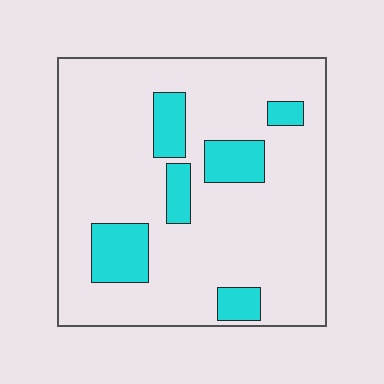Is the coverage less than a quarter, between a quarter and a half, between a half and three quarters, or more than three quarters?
Less than a quarter.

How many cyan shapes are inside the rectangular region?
6.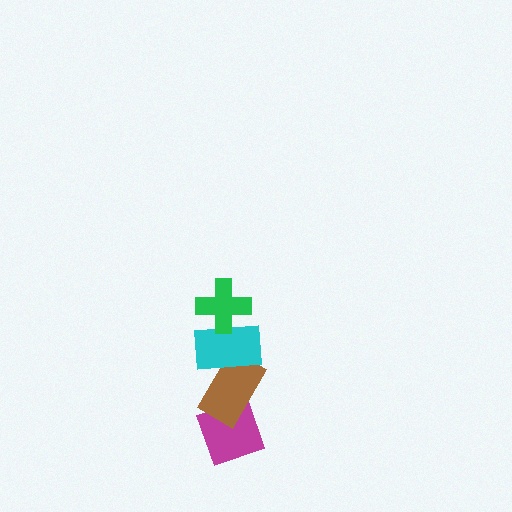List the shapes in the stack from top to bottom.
From top to bottom: the green cross, the cyan rectangle, the brown rectangle, the magenta diamond.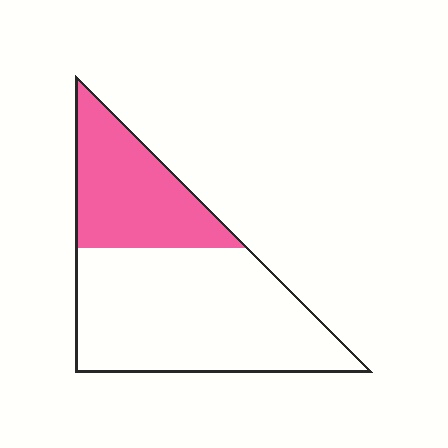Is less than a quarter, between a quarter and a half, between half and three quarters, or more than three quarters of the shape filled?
Between a quarter and a half.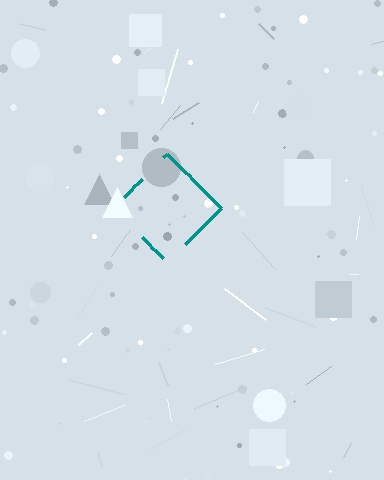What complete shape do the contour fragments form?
The contour fragments form a diamond.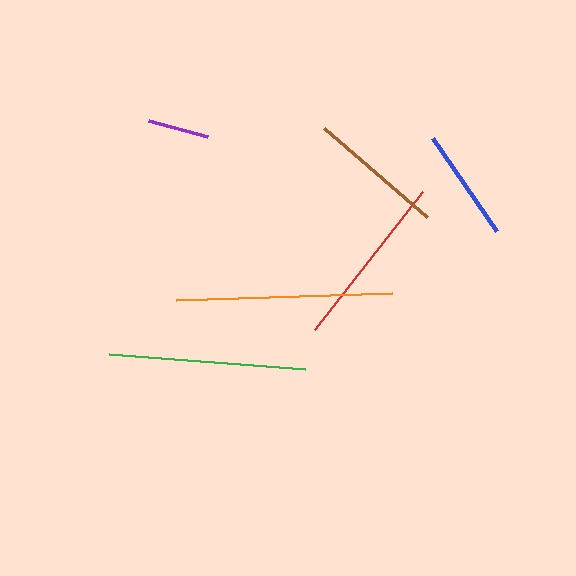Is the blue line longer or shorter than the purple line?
The blue line is longer than the purple line.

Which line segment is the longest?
The orange line is the longest at approximately 217 pixels.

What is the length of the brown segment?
The brown segment is approximately 136 pixels long.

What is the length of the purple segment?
The purple segment is approximately 62 pixels long.